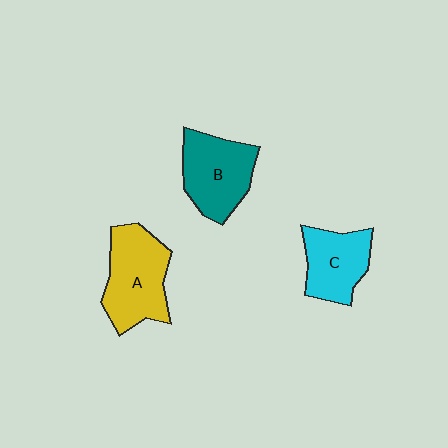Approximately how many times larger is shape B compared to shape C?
Approximately 1.2 times.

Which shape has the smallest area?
Shape C (cyan).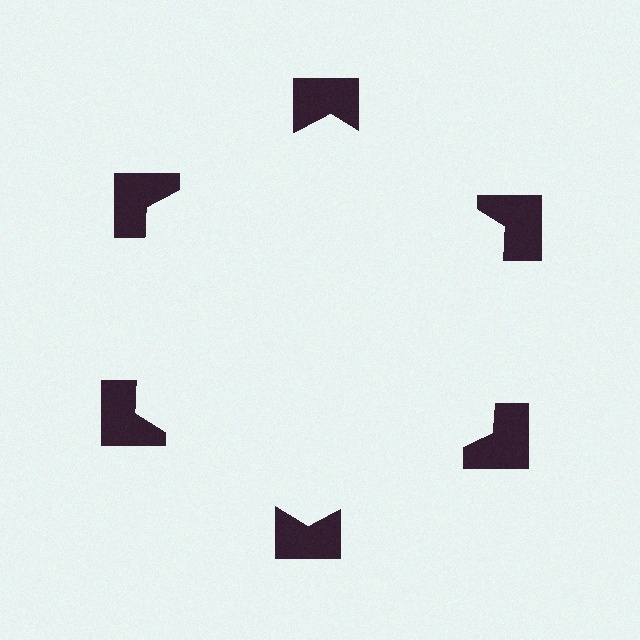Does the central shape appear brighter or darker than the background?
It typically appears slightly brighter than the background, even though no actual brightness change is drawn.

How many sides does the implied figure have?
6 sides.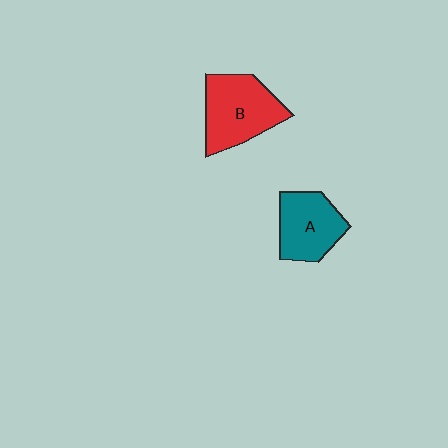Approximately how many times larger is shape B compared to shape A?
Approximately 1.2 times.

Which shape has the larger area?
Shape B (red).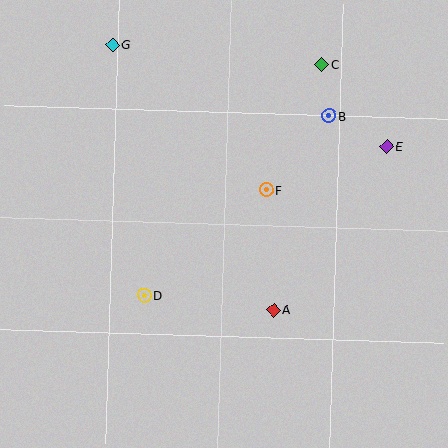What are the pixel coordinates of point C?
Point C is at (322, 65).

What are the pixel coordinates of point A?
Point A is at (274, 310).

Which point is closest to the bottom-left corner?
Point D is closest to the bottom-left corner.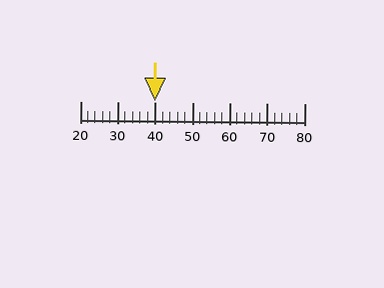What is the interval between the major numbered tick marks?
The major tick marks are spaced 10 units apart.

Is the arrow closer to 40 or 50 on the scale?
The arrow is closer to 40.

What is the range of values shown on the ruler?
The ruler shows values from 20 to 80.